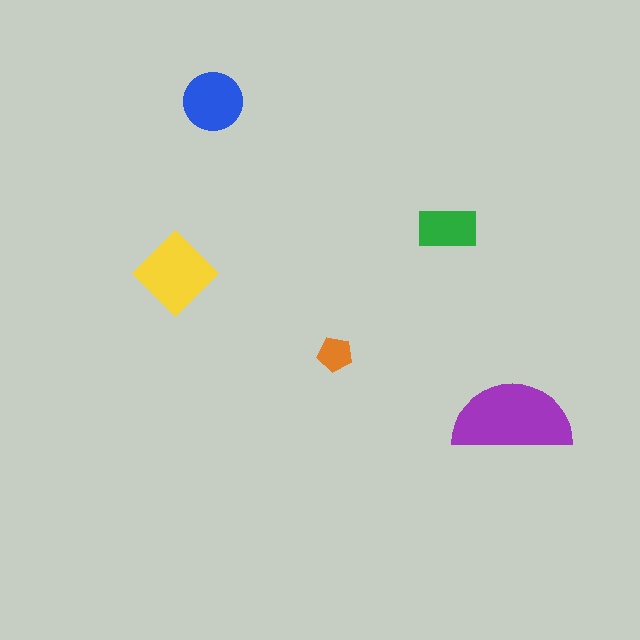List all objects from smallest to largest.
The orange pentagon, the green rectangle, the blue circle, the yellow diamond, the purple semicircle.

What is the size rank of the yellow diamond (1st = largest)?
2nd.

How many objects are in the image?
There are 5 objects in the image.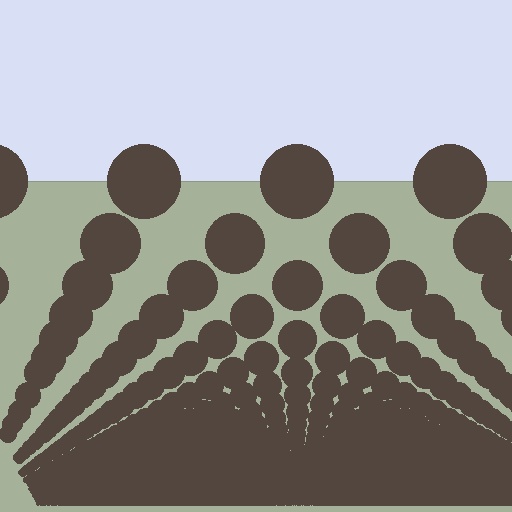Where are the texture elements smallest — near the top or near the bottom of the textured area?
Near the bottom.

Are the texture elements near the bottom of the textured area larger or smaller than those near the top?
Smaller. The gradient is inverted — elements near the bottom are smaller and denser.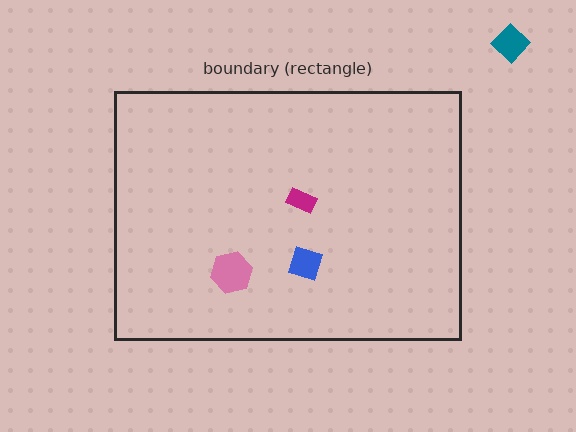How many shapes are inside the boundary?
3 inside, 1 outside.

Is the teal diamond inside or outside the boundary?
Outside.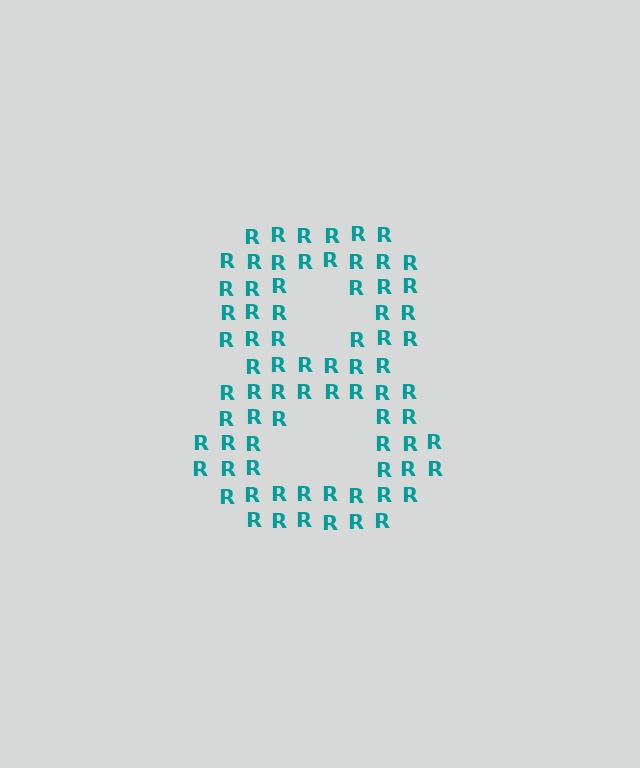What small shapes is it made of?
It is made of small letter R's.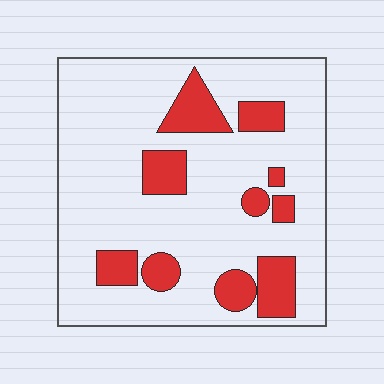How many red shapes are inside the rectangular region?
10.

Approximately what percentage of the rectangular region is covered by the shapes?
Approximately 20%.